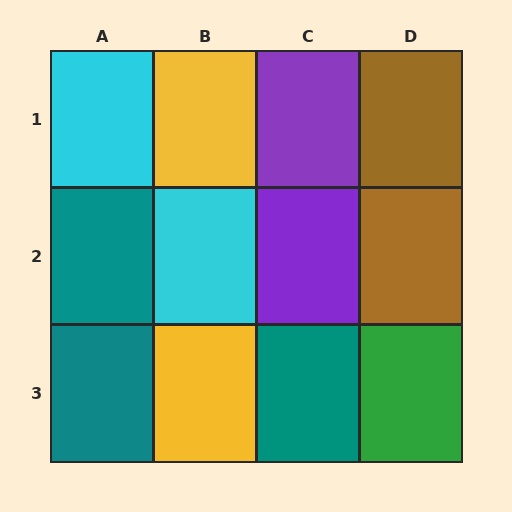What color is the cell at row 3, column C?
Teal.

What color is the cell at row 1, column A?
Cyan.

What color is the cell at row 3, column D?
Green.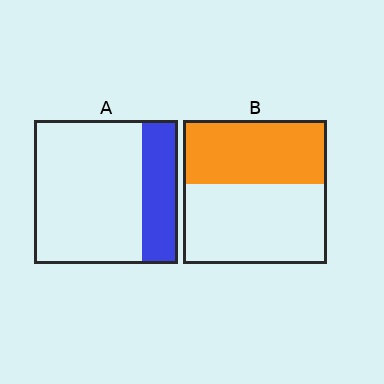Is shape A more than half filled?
No.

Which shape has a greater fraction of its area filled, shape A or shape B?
Shape B.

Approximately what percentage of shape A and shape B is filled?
A is approximately 25% and B is approximately 45%.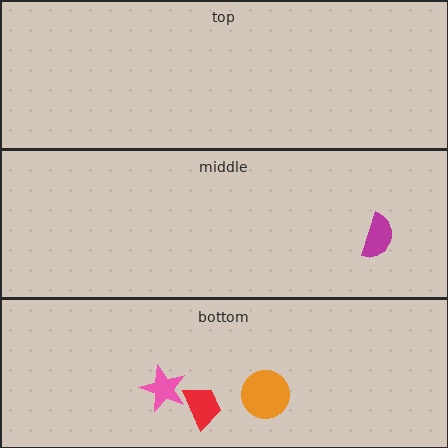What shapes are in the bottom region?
The orange circle, the pink star, the red trapezoid.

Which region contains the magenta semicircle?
The middle region.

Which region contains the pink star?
The bottom region.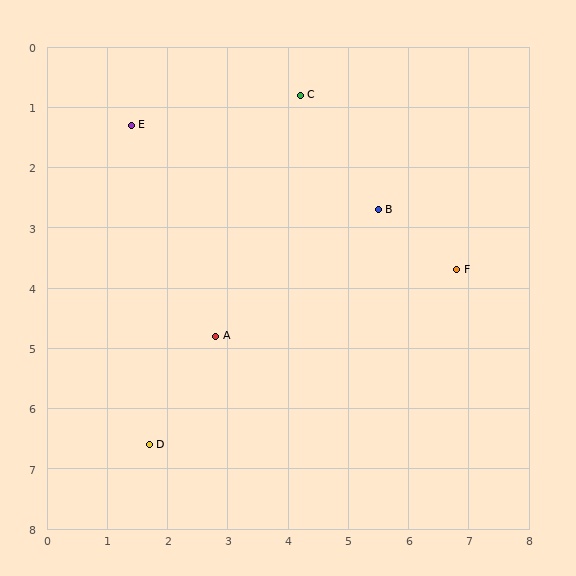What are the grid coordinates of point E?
Point E is at approximately (1.4, 1.3).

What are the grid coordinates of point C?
Point C is at approximately (4.2, 0.8).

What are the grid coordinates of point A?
Point A is at approximately (2.8, 4.8).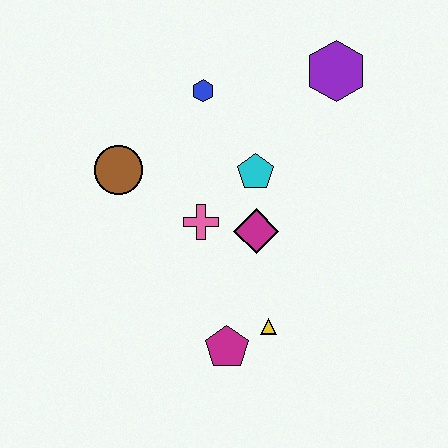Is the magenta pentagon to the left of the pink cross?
No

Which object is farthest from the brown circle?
The purple hexagon is farthest from the brown circle.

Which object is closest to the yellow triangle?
The magenta pentagon is closest to the yellow triangle.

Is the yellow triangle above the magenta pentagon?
Yes